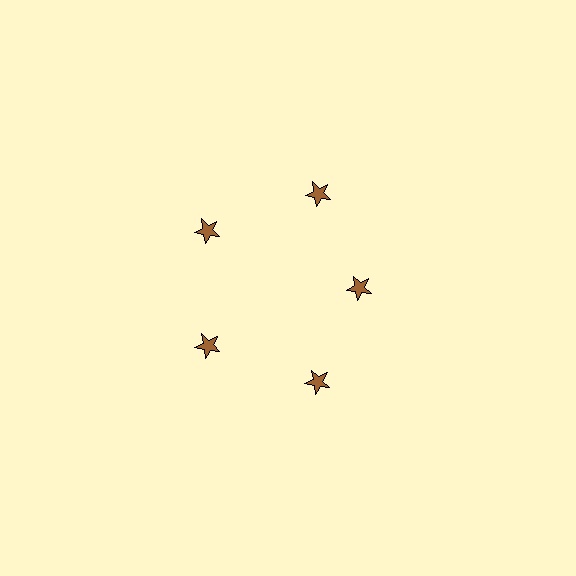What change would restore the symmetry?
The symmetry would be restored by moving it outward, back onto the ring so that all 5 stars sit at equal angles and equal distance from the center.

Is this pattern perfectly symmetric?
No. The 5 brown stars are arranged in a ring, but one element near the 3 o'clock position is pulled inward toward the center, breaking the 5-fold rotational symmetry.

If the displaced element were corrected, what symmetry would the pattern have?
It would have 5-fold rotational symmetry — the pattern would map onto itself every 72 degrees.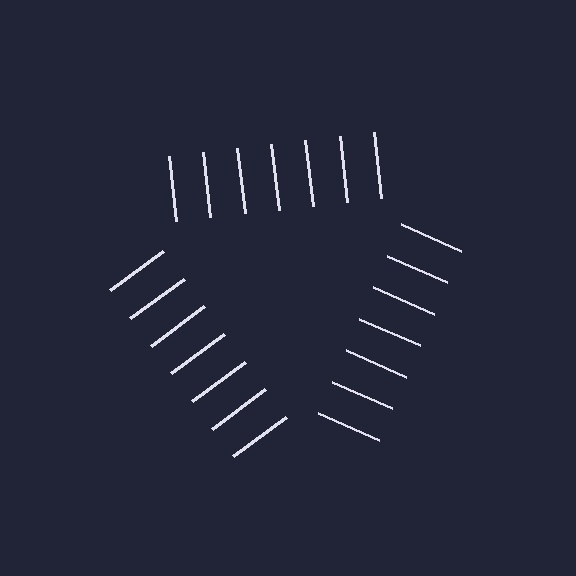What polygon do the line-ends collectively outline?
An illusory triangle — the line segments terminate on its edges but no continuous stroke is drawn.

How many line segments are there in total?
21 — 7 along each of the 3 edges.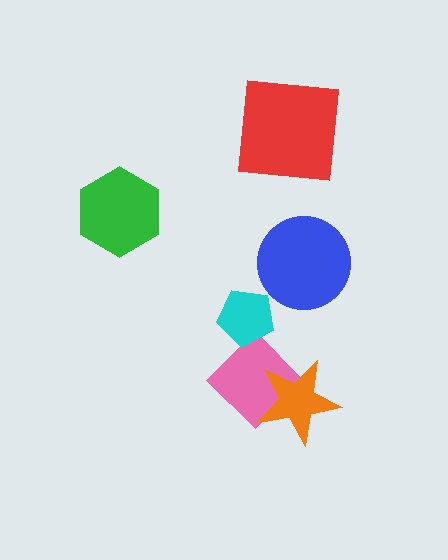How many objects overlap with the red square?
0 objects overlap with the red square.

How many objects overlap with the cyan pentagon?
1 object overlaps with the cyan pentagon.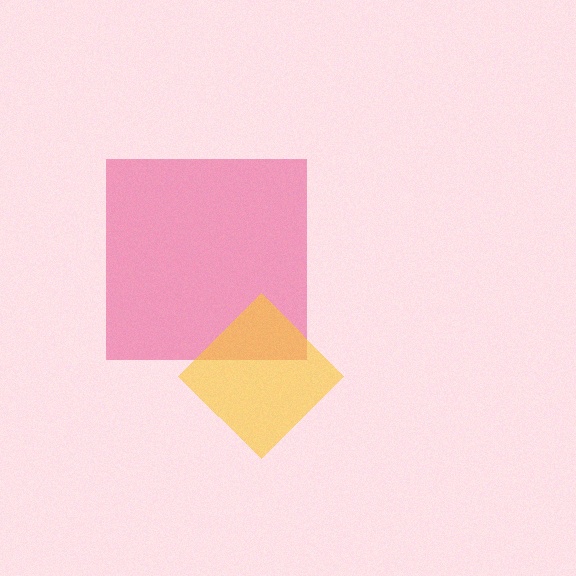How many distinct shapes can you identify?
There are 2 distinct shapes: a pink square, a yellow diamond.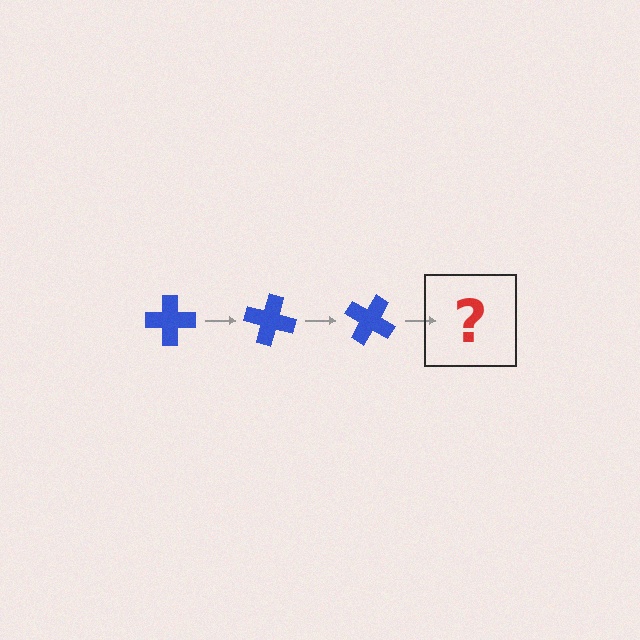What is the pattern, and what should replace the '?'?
The pattern is that the cross rotates 15 degrees each step. The '?' should be a blue cross rotated 45 degrees.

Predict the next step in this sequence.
The next step is a blue cross rotated 45 degrees.